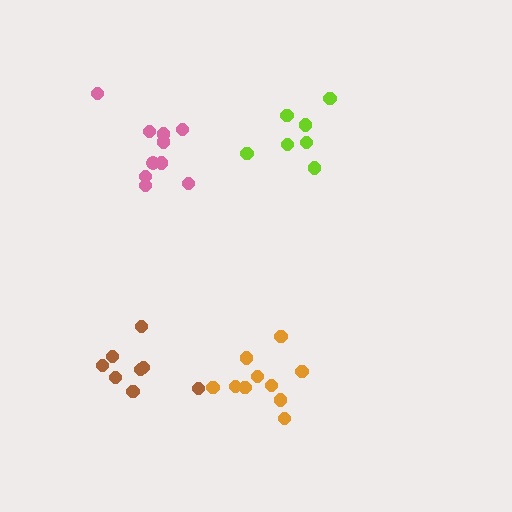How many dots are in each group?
Group 1: 10 dots, Group 2: 10 dots, Group 3: 8 dots, Group 4: 7 dots (35 total).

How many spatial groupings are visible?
There are 4 spatial groupings.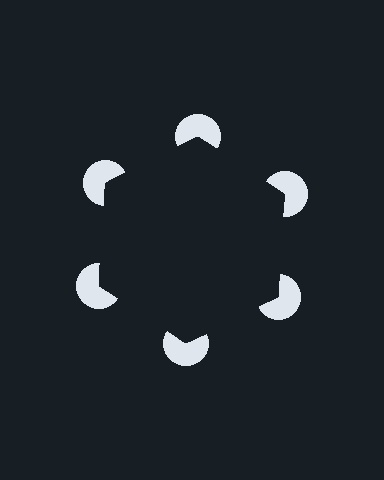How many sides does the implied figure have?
6 sides.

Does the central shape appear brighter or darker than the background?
It typically appears slightly darker than the background, even though no actual brightness change is drawn.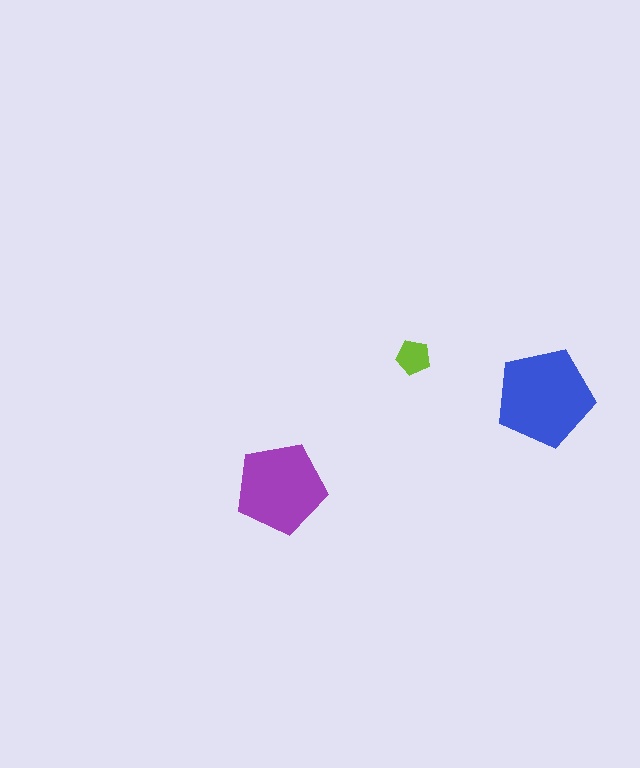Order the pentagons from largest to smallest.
the blue one, the purple one, the lime one.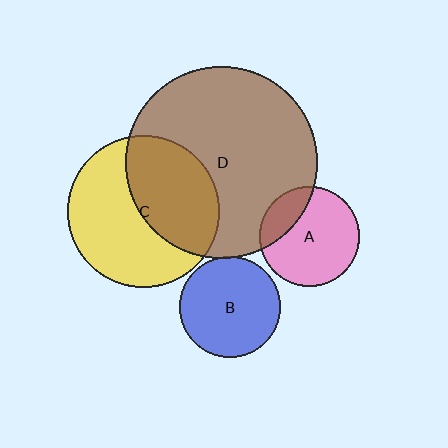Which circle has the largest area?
Circle D (brown).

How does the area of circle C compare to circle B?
Approximately 2.3 times.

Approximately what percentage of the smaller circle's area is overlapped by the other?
Approximately 25%.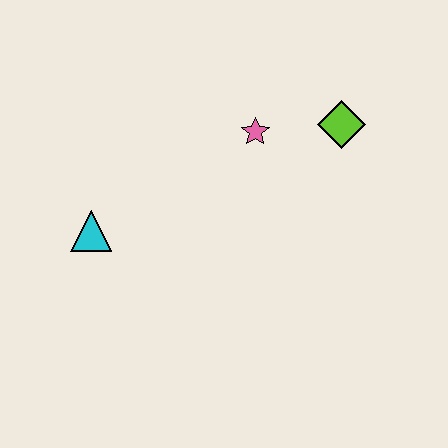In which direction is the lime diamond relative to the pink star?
The lime diamond is to the right of the pink star.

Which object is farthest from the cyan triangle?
The lime diamond is farthest from the cyan triangle.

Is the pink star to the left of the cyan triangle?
No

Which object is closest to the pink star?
The lime diamond is closest to the pink star.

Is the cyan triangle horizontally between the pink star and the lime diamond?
No